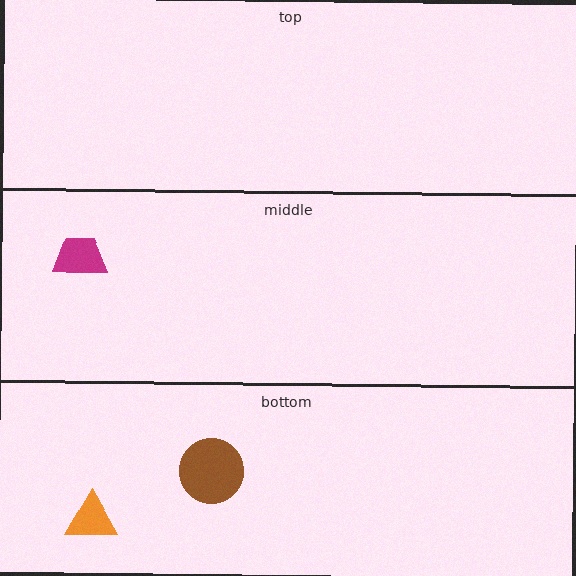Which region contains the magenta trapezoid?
The middle region.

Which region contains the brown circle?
The bottom region.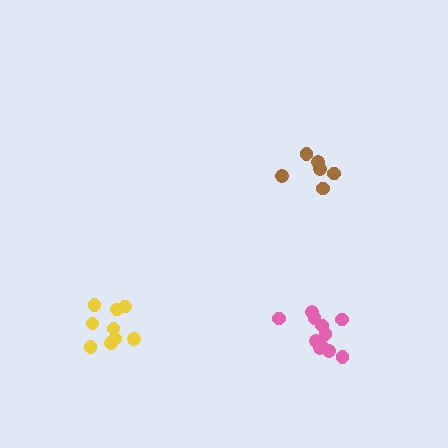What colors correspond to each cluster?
The clusters are colored: pink, brown, yellow.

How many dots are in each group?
Group 1: 11 dots, Group 2: 6 dots, Group 3: 9 dots (26 total).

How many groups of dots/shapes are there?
There are 3 groups.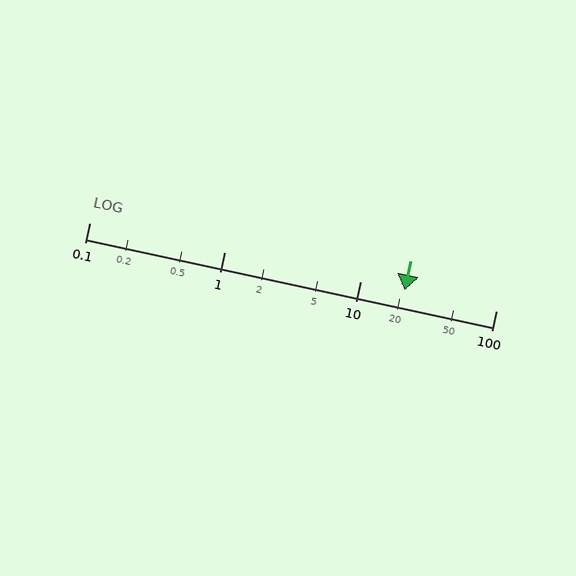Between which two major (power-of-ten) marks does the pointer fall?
The pointer is between 10 and 100.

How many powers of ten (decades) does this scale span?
The scale spans 3 decades, from 0.1 to 100.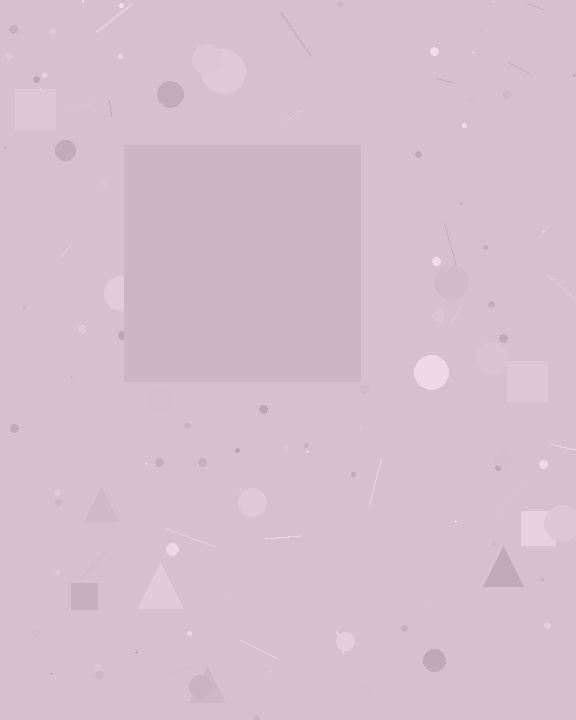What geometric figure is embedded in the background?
A square is embedded in the background.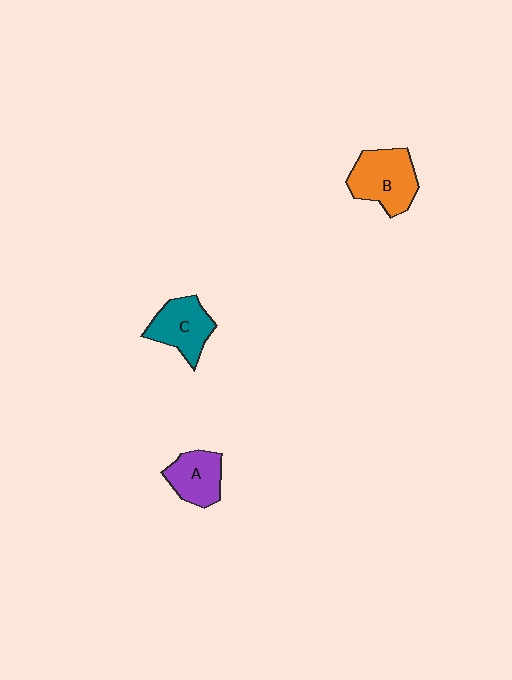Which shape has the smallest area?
Shape A (purple).